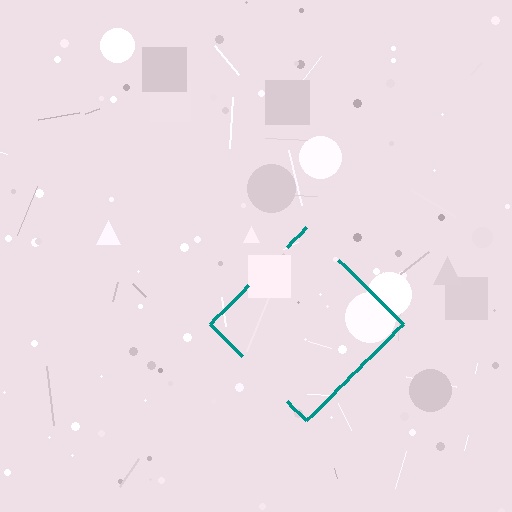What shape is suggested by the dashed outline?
The dashed outline suggests a diamond.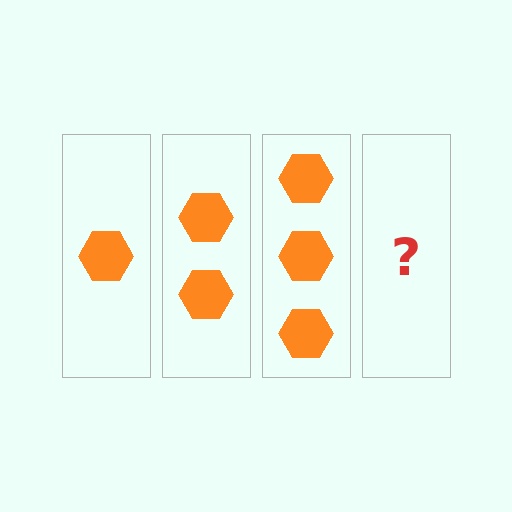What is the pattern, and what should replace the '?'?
The pattern is that each step adds one more hexagon. The '?' should be 4 hexagons.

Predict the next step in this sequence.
The next step is 4 hexagons.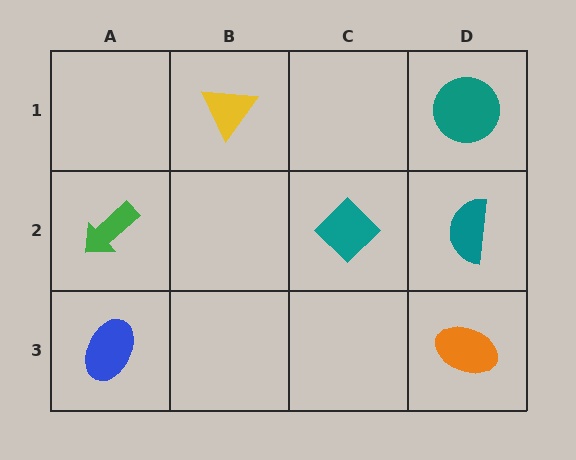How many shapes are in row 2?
3 shapes.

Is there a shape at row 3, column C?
No, that cell is empty.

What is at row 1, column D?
A teal circle.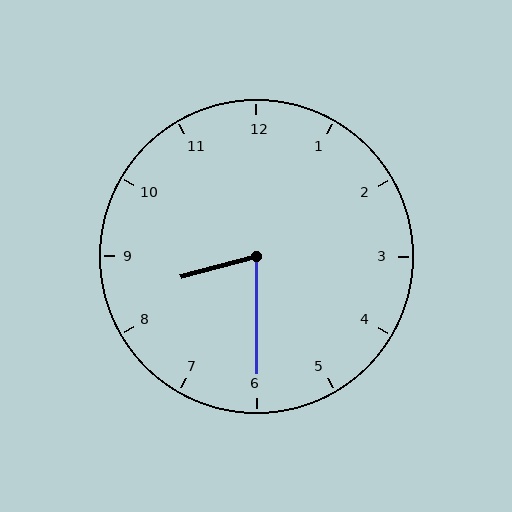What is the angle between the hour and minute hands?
Approximately 75 degrees.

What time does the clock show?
8:30.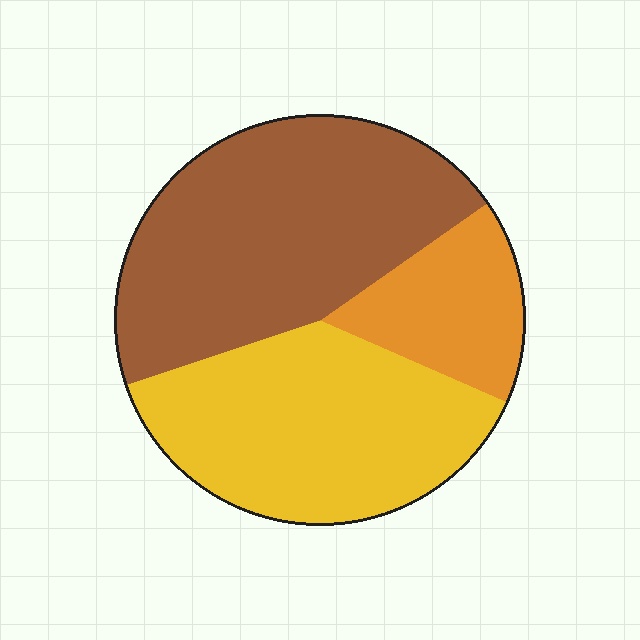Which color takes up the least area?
Orange, at roughly 15%.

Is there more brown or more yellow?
Brown.